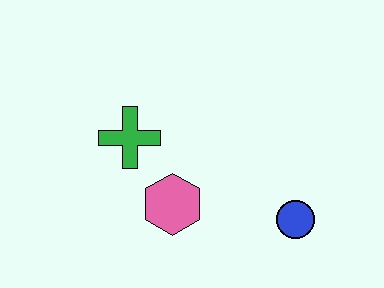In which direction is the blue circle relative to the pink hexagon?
The blue circle is to the right of the pink hexagon.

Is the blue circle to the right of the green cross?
Yes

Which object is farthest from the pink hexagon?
The blue circle is farthest from the pink hexagon.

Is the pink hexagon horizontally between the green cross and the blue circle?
Yes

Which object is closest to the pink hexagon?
The green cross is closest to the pink hexagon.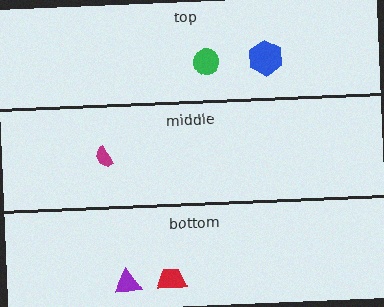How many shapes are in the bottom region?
2.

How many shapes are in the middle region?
1.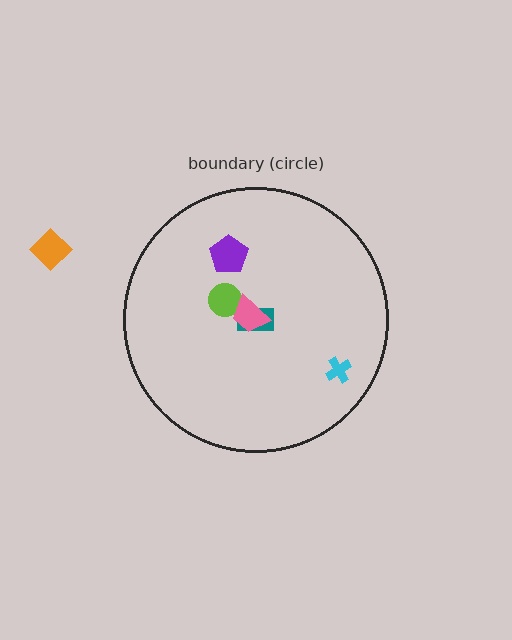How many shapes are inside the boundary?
5 inside, 1 outside.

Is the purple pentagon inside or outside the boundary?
Inside.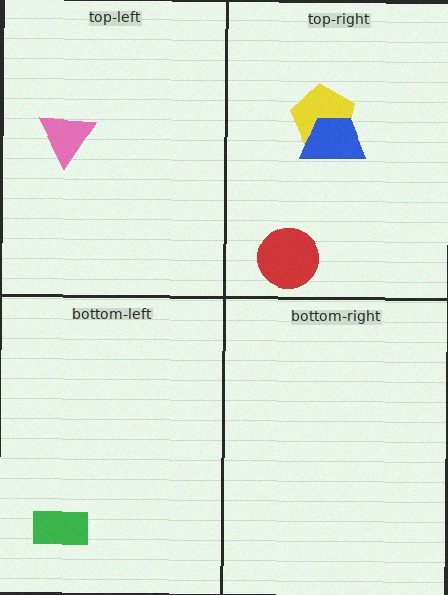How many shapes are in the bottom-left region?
1.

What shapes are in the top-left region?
The pink triangle.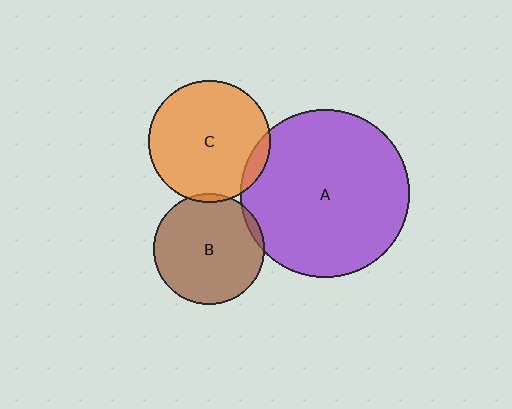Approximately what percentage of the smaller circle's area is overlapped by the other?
Approximately 5%.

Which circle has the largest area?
Circle A (purple).